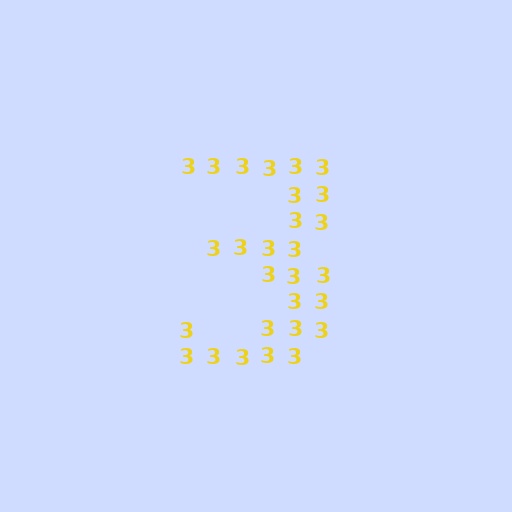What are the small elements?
The small elements are digit 3's.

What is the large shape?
The large shape is the digit 3.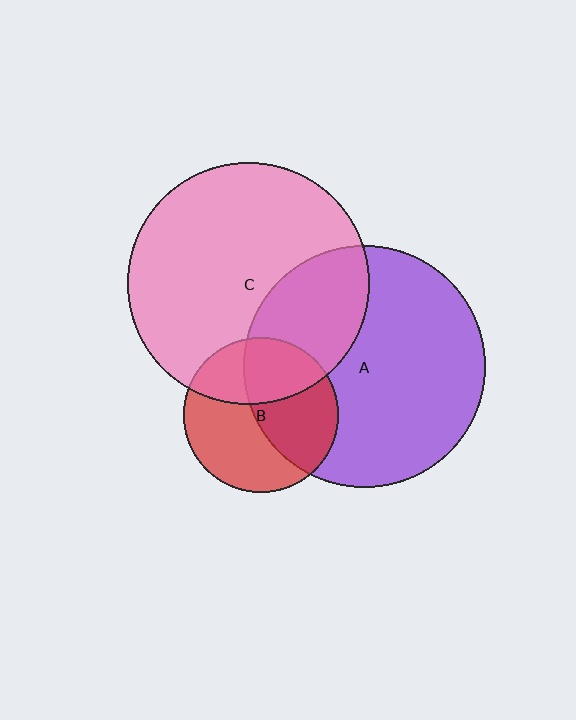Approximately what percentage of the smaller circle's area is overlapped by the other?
Approximately 30%.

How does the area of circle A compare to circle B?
Approximately 2.4 times.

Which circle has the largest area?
Circle A (purple).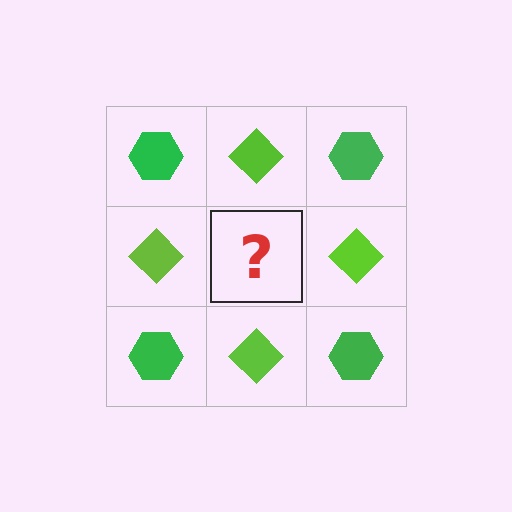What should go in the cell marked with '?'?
The missing cell should contain a green hexagon.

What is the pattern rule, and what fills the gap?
The rule is that it alternates green hexagon and lime diamond in a checkerboard pattern. The gap should be filled with a green hexagon.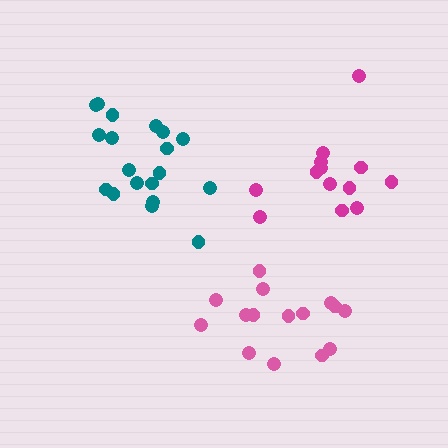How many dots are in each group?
Group 1: 19 dots, Group 2: 15 dots, Group 3: 13 dots (47 total).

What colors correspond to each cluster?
The clusters are colored: teal, pink, magenta.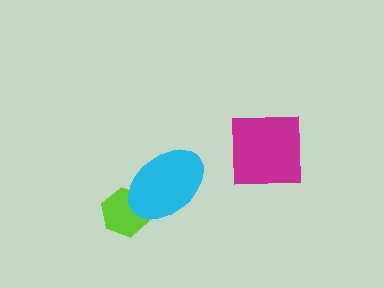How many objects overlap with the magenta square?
0 objects overlap with the magenta square.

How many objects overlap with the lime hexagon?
1 object overlaps with the lime hexagon.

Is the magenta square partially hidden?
No, no other shape covers it.